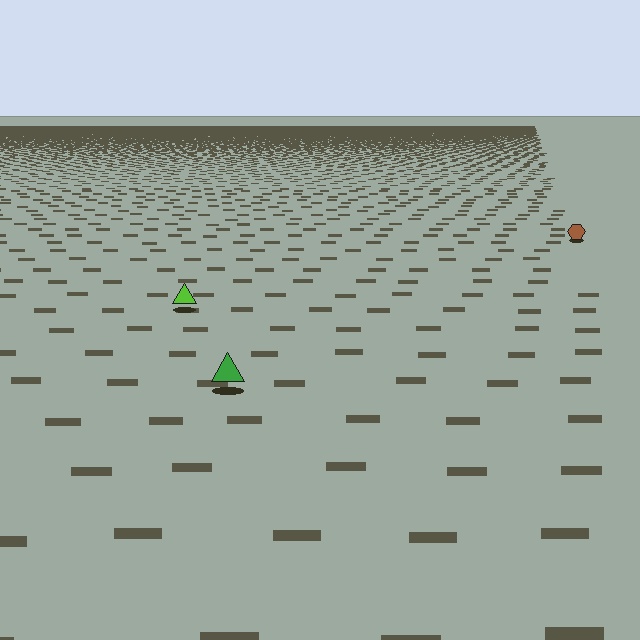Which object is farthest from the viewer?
The brown hexagon is farthest from the viewer. It appears smaller and the ground texture around it is denser.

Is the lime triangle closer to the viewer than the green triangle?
No. The green triangle is closer — you can tell from the texture gradient: the ground texture is coarser near it.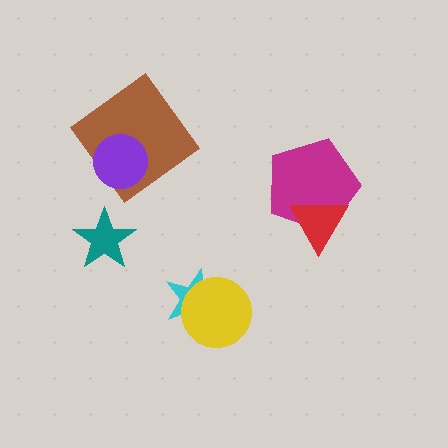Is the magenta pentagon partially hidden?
Yes, it is partially covered by another shape.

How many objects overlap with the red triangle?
1 object overlaps with the red triangle.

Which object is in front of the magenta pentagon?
The red triangle is in front of the magenta pentagon.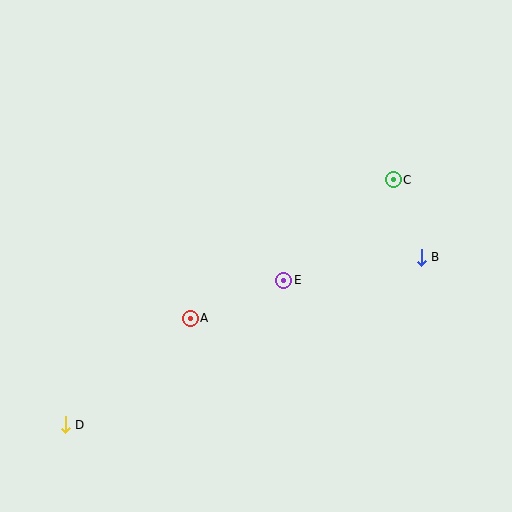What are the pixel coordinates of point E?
Point E is at (284, 280).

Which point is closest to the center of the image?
Point E at (284, 280) is closest to the center.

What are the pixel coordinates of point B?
Point B is at (421, 257).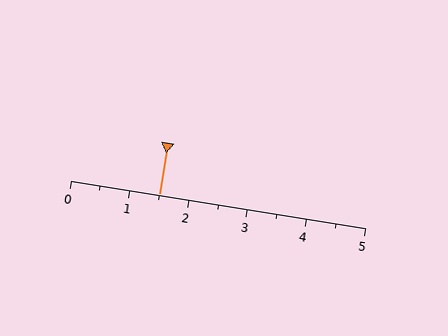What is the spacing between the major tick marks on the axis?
The major ticks are spaced 1 apart.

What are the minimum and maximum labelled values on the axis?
The axis runs from 0 to 5.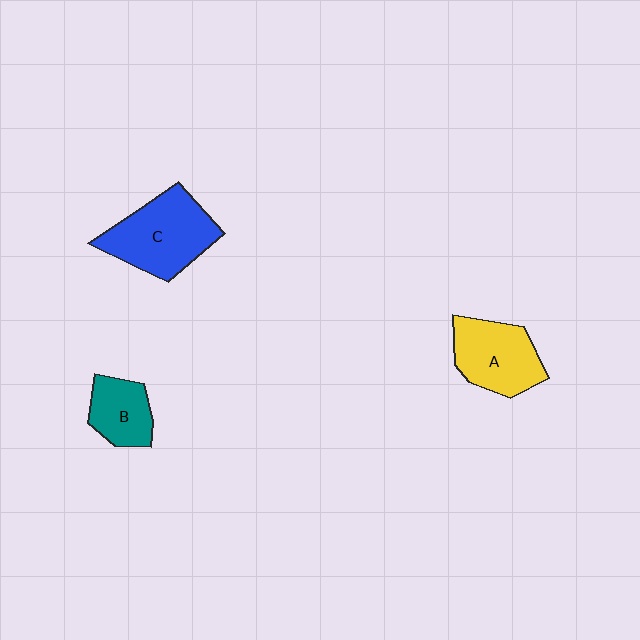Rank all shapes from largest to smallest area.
From largest to smallest: C (blue), A (yellow), B (teal).